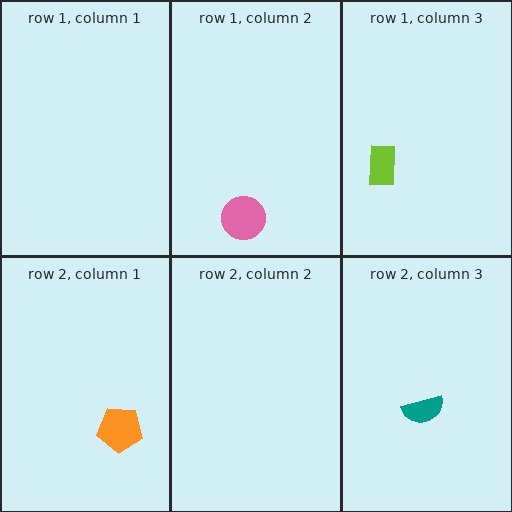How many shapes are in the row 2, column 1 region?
1.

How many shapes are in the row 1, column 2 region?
1.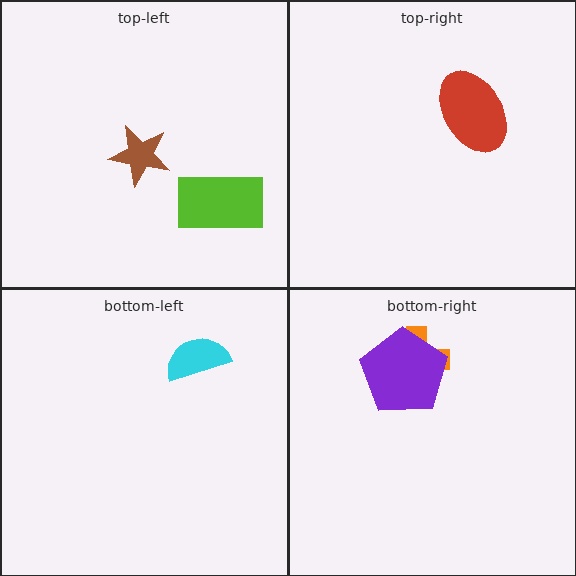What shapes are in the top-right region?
The red ellipse.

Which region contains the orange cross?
The bottom-right region.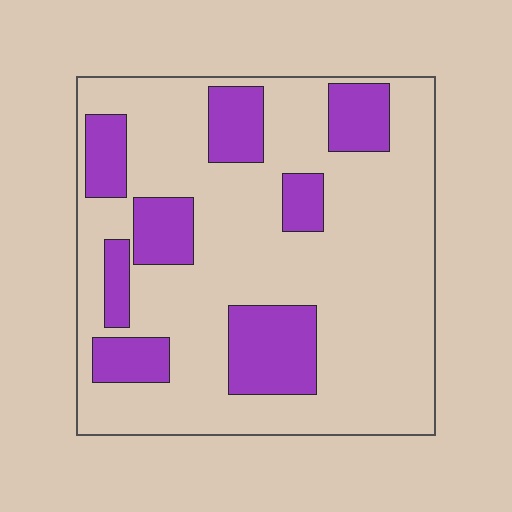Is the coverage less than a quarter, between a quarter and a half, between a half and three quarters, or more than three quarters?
Between a quarter and a half.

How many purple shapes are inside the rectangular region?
8.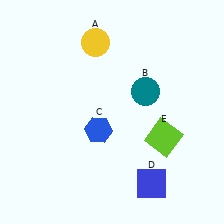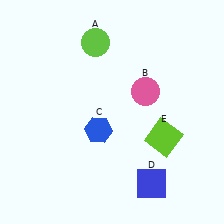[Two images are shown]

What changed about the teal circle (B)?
In Image 1, B is teal. In Image 2, it changed to pink.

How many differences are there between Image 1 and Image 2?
There are 2 differences between the two images.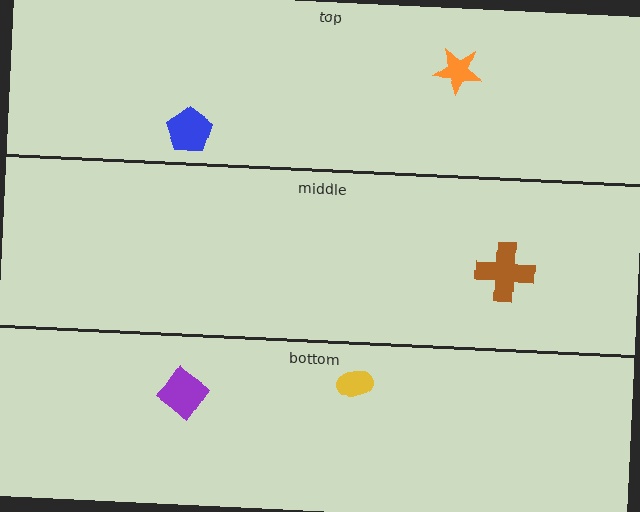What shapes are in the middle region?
The brown cross.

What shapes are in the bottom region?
The purple diamond, the yellow ellipse.